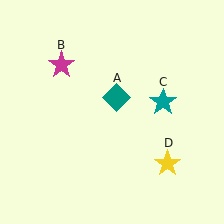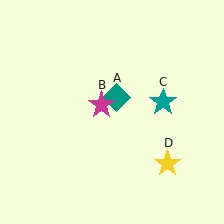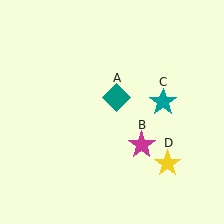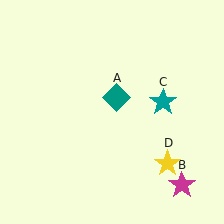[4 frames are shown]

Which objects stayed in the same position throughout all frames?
Teal diamond (object A) and teal star (object C) and yellow star (object D) remained stationary.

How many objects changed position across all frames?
1 object changed position: magenta star (object B).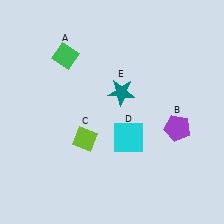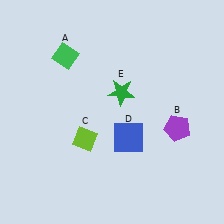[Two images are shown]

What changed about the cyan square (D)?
In Image 1, D is cyan. In Image 2, it changed to blue.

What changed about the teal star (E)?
In Image 1, E is teal. In Image 2, it changed to green.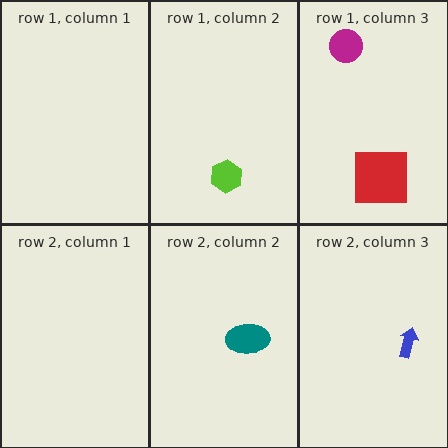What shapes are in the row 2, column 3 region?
The blue arrow.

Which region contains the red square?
The row 1, column 3 region.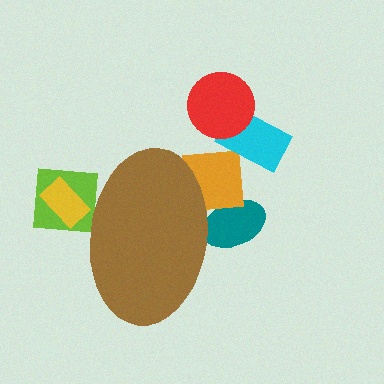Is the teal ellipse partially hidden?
Yes, the teal ellipse is partially hidden behind the brown ellipse.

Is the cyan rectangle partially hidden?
No, the cyan rectangle is fully visible.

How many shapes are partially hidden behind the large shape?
4 shapes are partially hidden.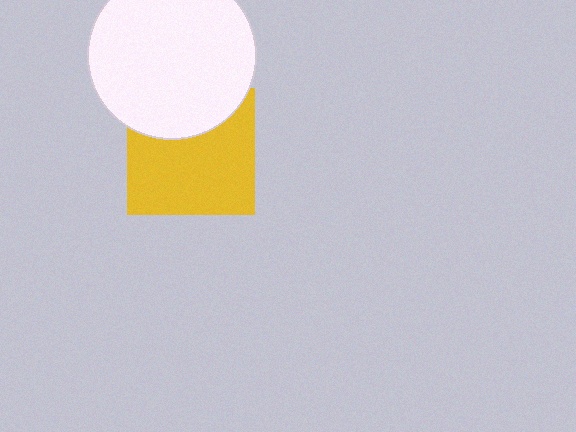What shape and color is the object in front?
The object in front is a white circle.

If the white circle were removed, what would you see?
You would see the complete yellow square.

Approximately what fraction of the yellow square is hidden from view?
Roughly 31% of the yellow square is hidden behind the white circle.